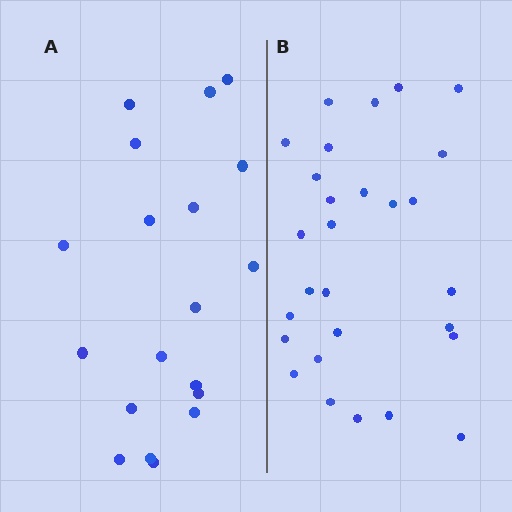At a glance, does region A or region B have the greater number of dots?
Region B (the right region) has more dots.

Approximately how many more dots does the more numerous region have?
Region B has roughly 8 or so more dots than region A.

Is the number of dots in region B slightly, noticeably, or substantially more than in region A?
Region B has substantially more. The ratio is roughly 1.5 to 1.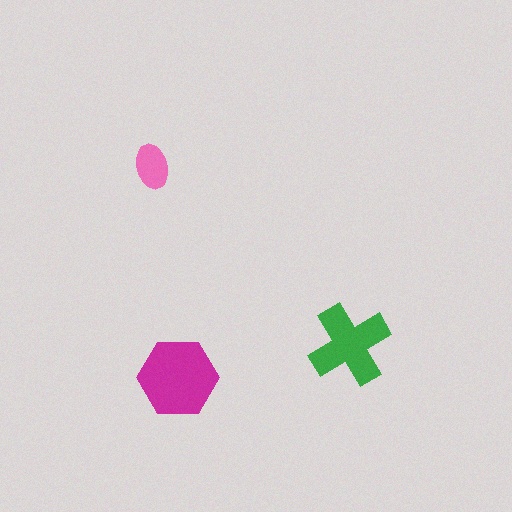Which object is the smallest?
The pink ellipse.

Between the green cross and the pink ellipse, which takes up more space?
The green cross.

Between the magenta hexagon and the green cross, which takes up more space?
The magenta hexagon.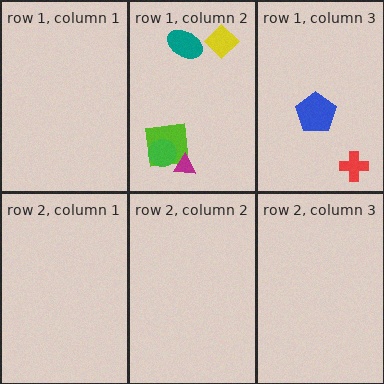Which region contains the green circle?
The row 1, column 2 region.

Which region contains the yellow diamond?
The row 1, column 2 region.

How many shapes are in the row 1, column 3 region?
2.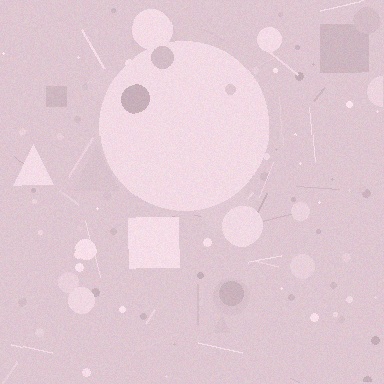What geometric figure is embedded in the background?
A circle is embedded in the background.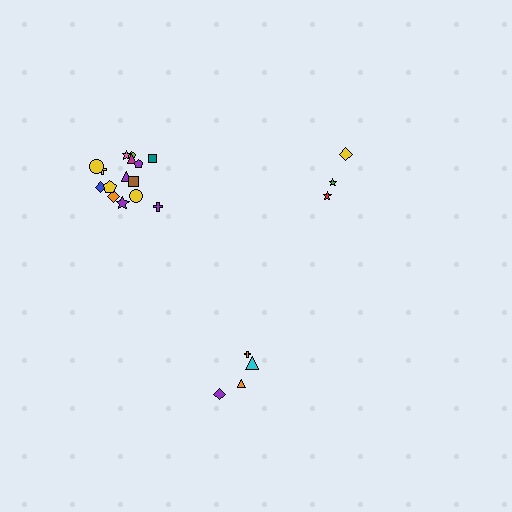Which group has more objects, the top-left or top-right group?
The top-left group.